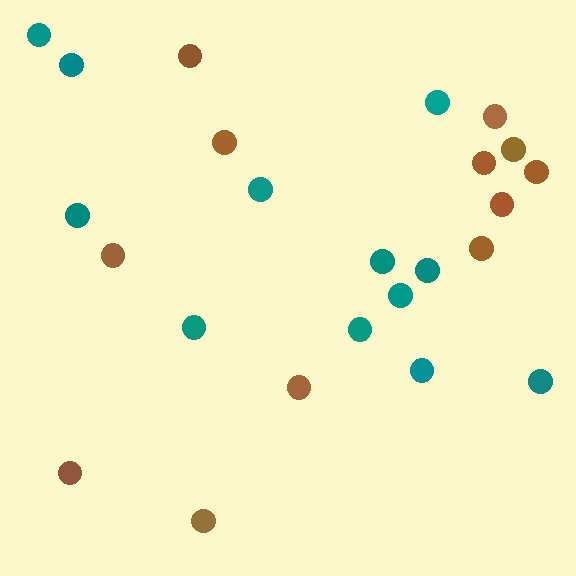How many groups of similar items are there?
There are 2 groups: one group of brown circles (12) and one group of teal circles (12).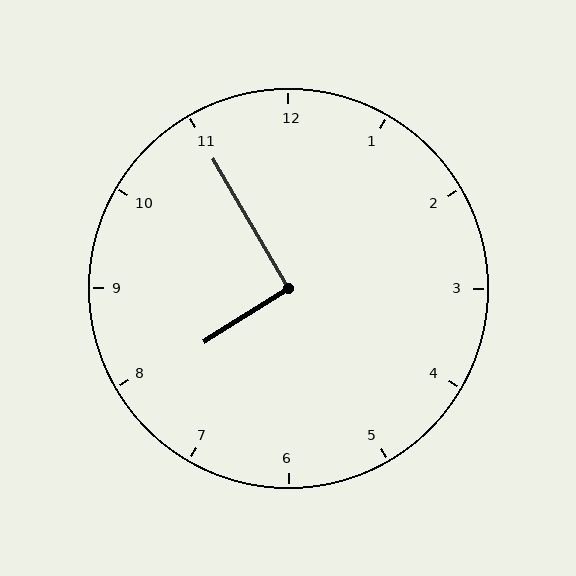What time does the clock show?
7:55.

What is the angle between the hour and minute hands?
Approximately 92 degrees.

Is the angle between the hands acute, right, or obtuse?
It is right.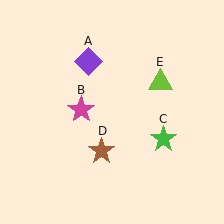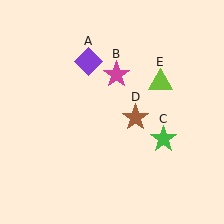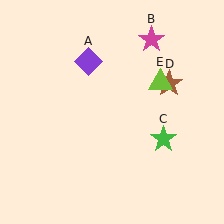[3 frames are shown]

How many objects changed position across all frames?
2 objects changed position: magenta star (object B), brown star (object D).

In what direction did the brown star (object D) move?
The brown star (object D) moved up and to the right.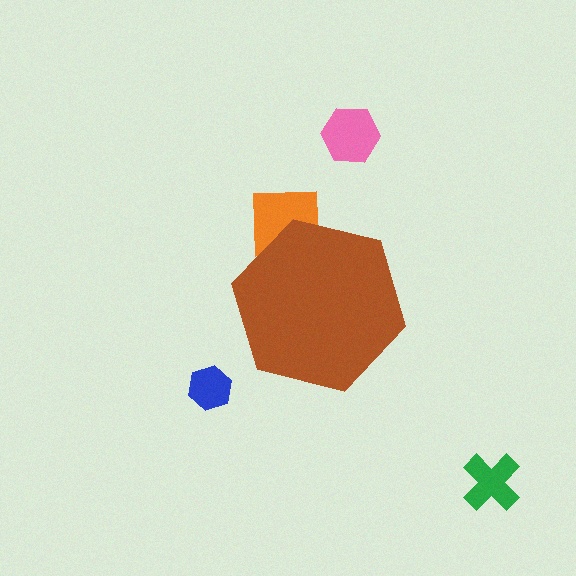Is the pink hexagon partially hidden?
No, the pink hexagon is fully visible.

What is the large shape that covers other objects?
A brown hexagon.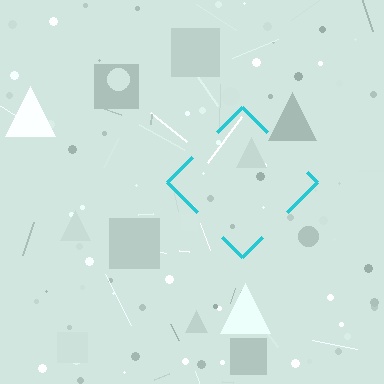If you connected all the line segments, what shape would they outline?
They would outline a diamond.